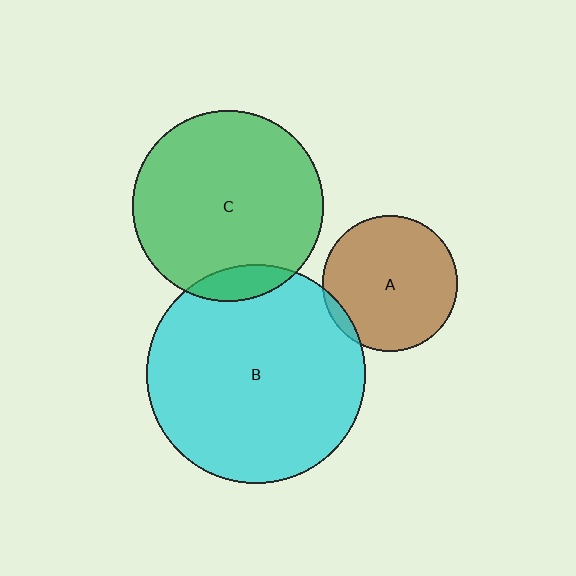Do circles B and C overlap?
Yes.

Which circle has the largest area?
Circle B (cyan).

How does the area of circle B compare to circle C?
Approximately 1.3 times.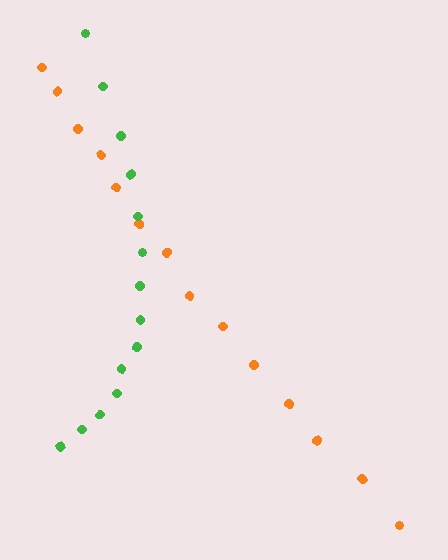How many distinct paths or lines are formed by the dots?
There are 2 distinct paths.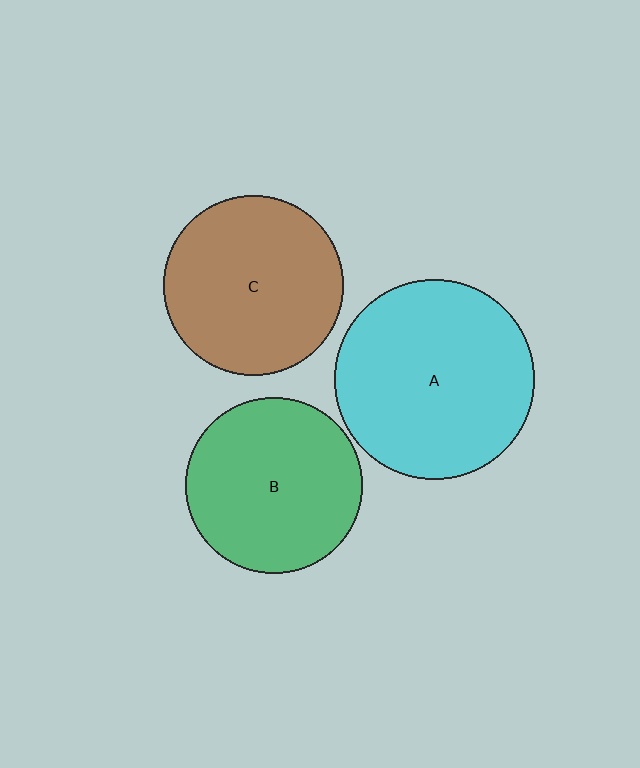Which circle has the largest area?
Circle A (cyan).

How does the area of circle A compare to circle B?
Approximately 1.3 times.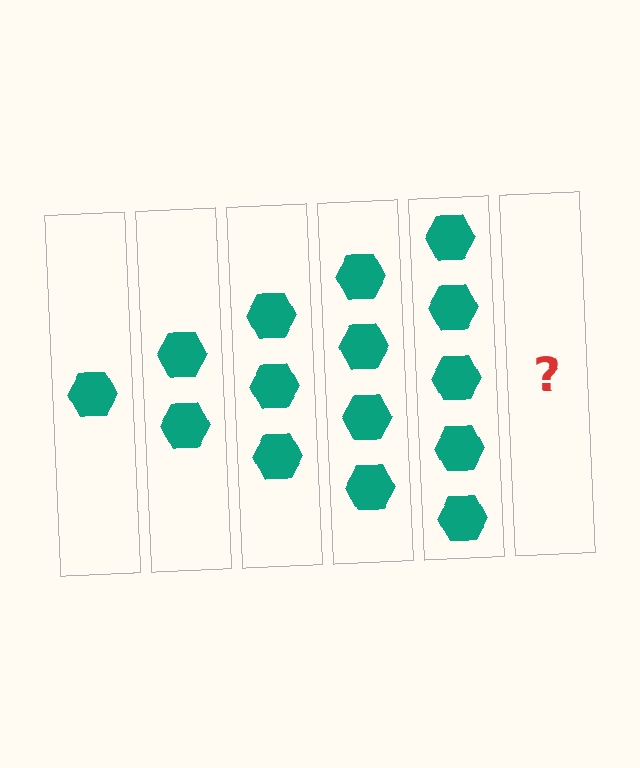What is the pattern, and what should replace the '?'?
The pattern is that each step adds one more hexagon. The '?' should be 6 hexagons.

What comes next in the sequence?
The next element should be 6 hexagons.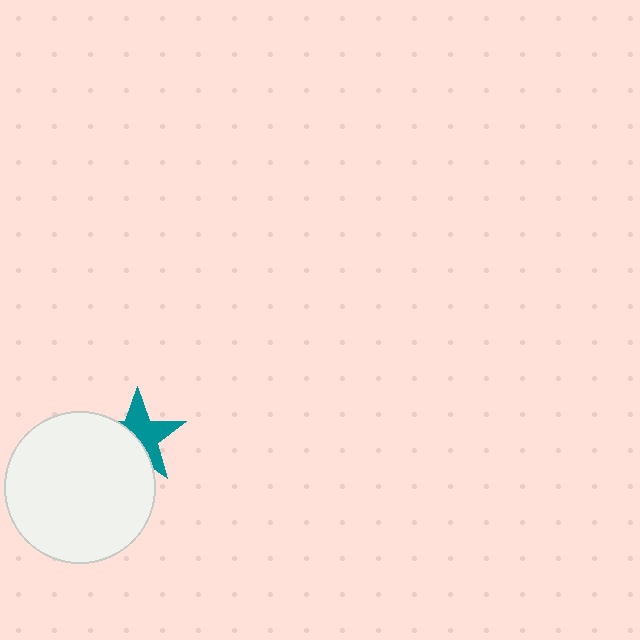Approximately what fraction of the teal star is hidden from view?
Roughly 44% of the teal star is hidden behind the white circle.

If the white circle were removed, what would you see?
You would see the complete teal star.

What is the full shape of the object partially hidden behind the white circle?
The partially hidden object is a teal star.